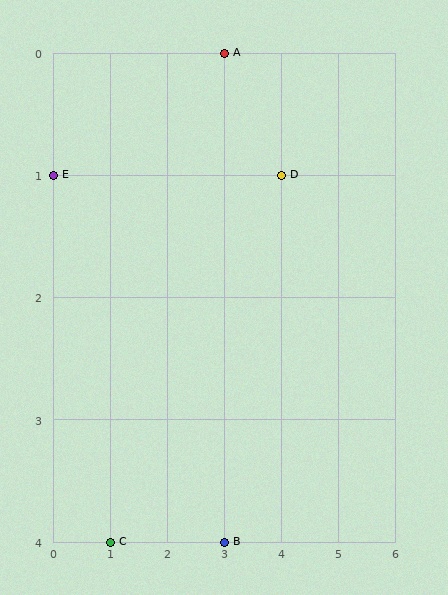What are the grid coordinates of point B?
Point B is at grid coordinates (3, 4).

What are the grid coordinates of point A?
Point A is at grid coordinates (3, 0).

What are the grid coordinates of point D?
Point D is at grid coordinates (4, 1).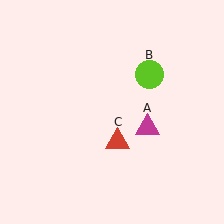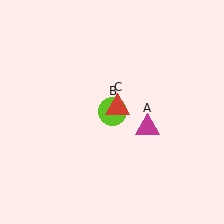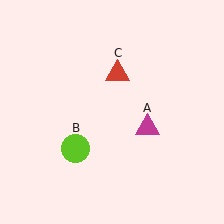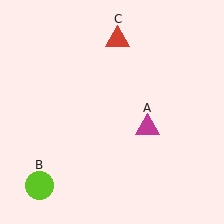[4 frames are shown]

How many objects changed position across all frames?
2 objects changed position: lime circle (object B), red triangle (object C).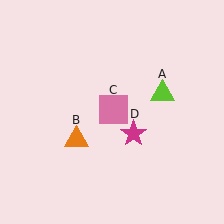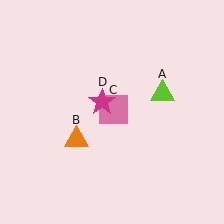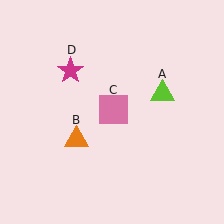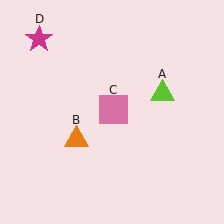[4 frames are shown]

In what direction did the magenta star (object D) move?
The magenta star (object D) moved up and to the left.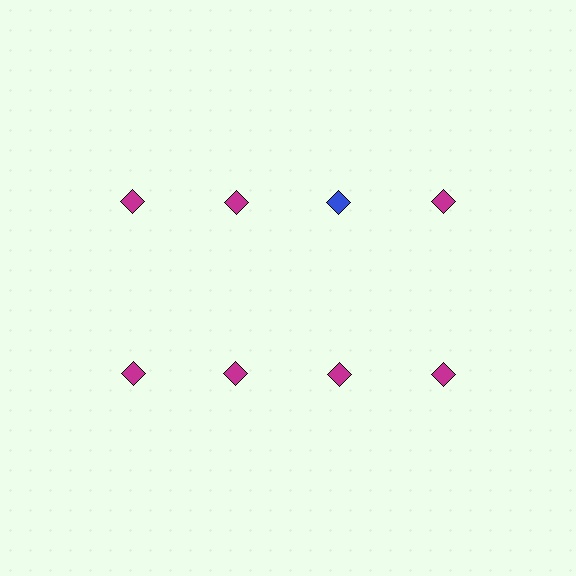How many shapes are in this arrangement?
There are 8 shapes arranged in a grid pattern.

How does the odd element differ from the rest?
It has a different color: blue instead of magenta.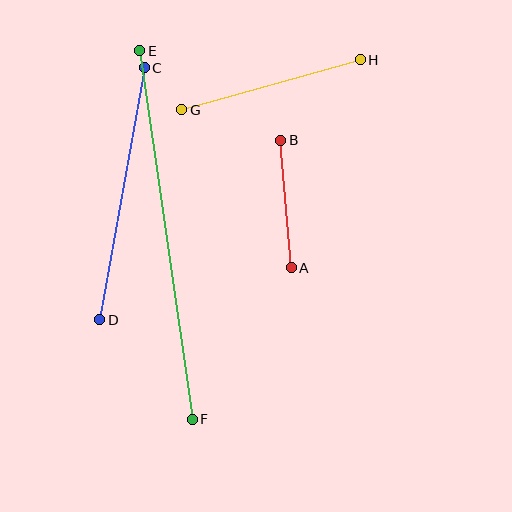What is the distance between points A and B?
The distance is approximately 128 pixels.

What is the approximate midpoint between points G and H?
The midpoint is at approximately (271, 85) pixels.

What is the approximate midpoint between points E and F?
The midpoint is at approximately (166, 235) pixels.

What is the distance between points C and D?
The distance is approximately 256 pixels.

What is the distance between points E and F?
The distance is approximately 372 pixels.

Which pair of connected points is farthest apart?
Points E and F are farthest apart.